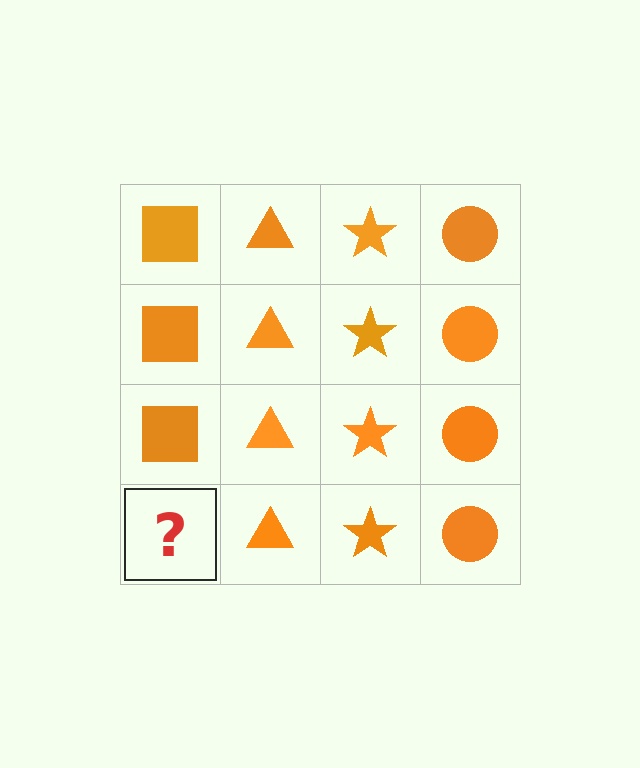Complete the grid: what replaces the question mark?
The question mark should be replaced with an orange square.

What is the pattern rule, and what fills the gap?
The rule is that each column has a consistent shape. The gap should be filled with an orange square.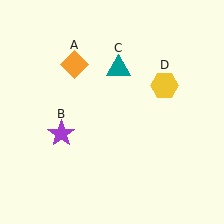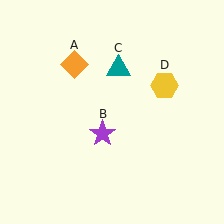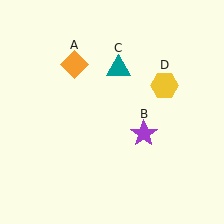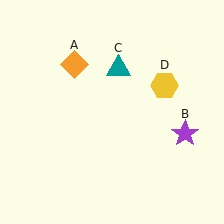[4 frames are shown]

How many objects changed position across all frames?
1 object changed position: purple star (object B).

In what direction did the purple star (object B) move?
The purple star (object B) moved right.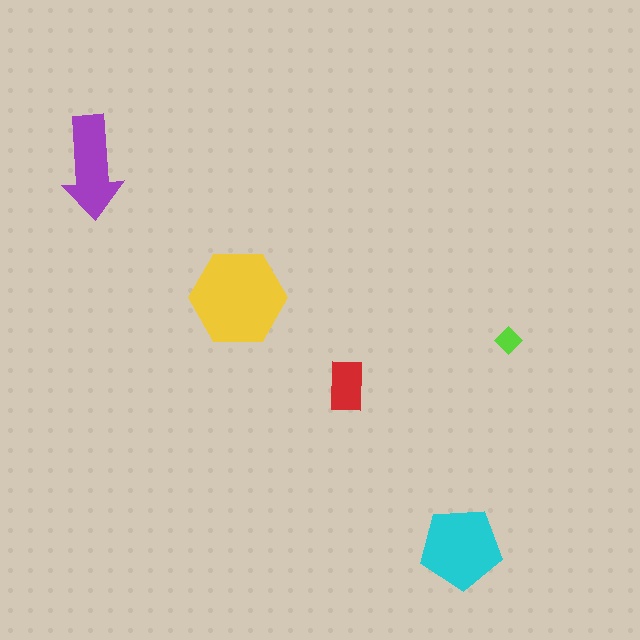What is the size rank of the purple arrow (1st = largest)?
3rd.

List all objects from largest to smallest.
The yellow hexagon, the cyan pentagon, the purple arrow, the red rectangle, the lime diamond.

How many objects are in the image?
There are 5 objects in the image.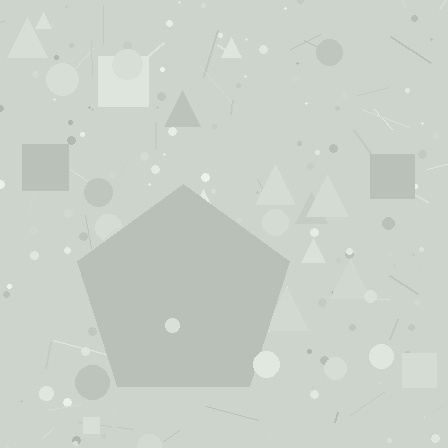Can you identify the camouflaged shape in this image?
The camouflaged shape is a pentagon.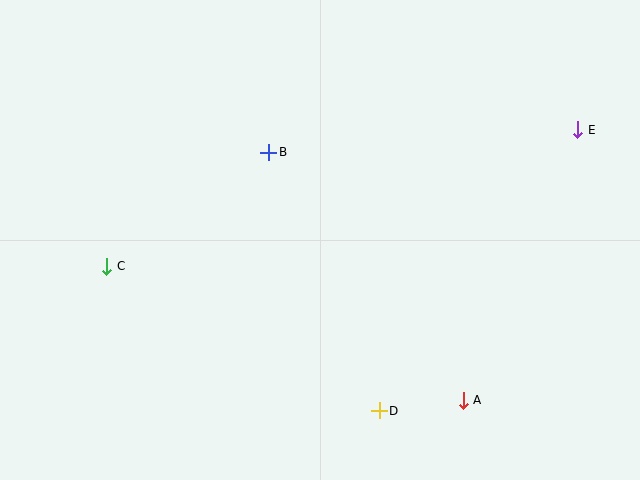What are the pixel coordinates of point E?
Point E is at (578, 130).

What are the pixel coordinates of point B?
Point B is at (269, 152).